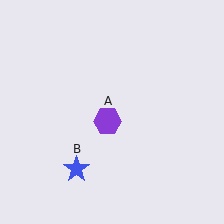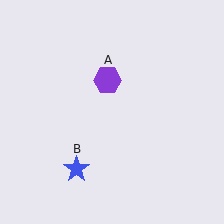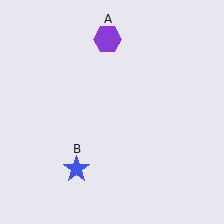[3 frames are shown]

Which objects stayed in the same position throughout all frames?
Blue star (object B) remained stationary.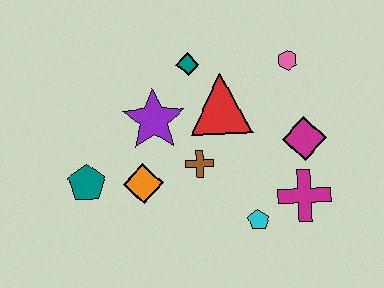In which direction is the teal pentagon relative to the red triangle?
The teal pentagon is to the left of the red triangle.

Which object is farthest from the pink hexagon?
The teal pentagon is farthest from the pink hexagon.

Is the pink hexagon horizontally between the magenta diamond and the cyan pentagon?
Yes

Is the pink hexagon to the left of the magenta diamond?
Yes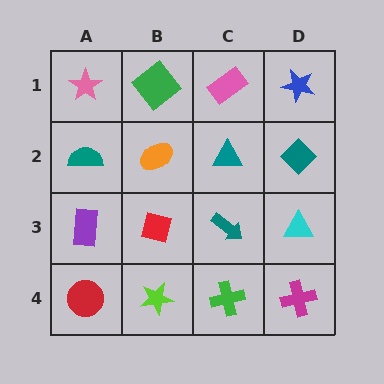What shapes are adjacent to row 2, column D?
A blue star (row 1, column D), a cyan triangle (row 3, column D), a teal triangle (row 2, column C).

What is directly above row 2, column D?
A blue star.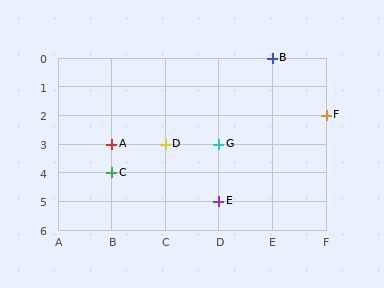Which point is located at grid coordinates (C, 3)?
Point D is at (C, 3).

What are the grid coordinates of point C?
Point C is at grid coordinates (B, 4).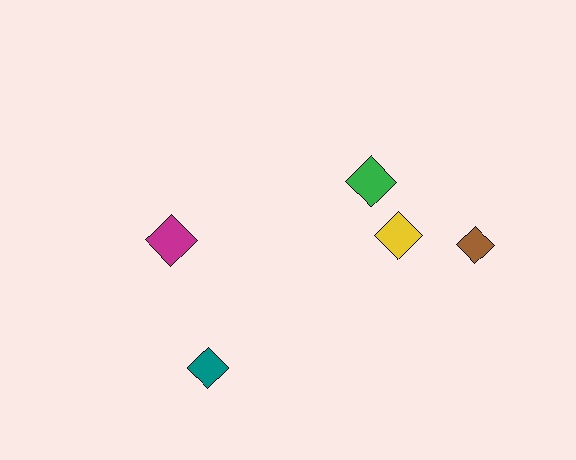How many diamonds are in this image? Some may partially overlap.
There are 5 diamonds.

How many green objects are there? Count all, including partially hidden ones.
There is 1 green object.